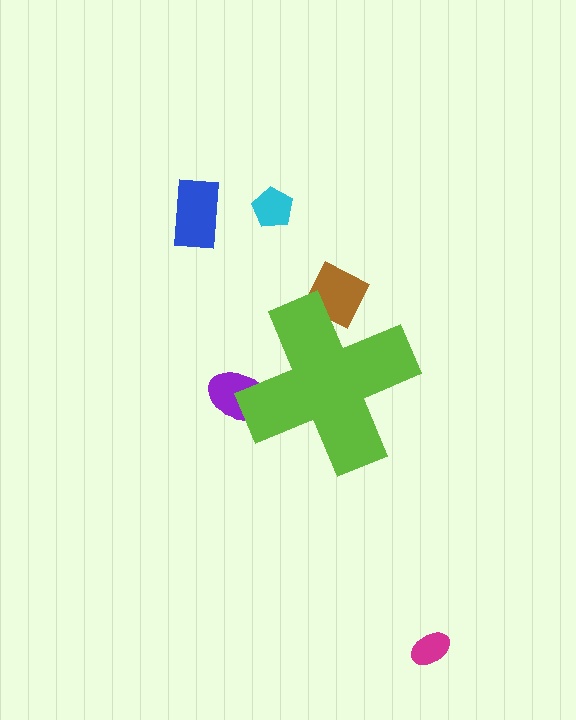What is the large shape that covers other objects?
A lime cross.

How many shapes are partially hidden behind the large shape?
2 shapes are partially hidden.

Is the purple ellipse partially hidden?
Yes, the purple ellipse is partially hidden behind the lime cross.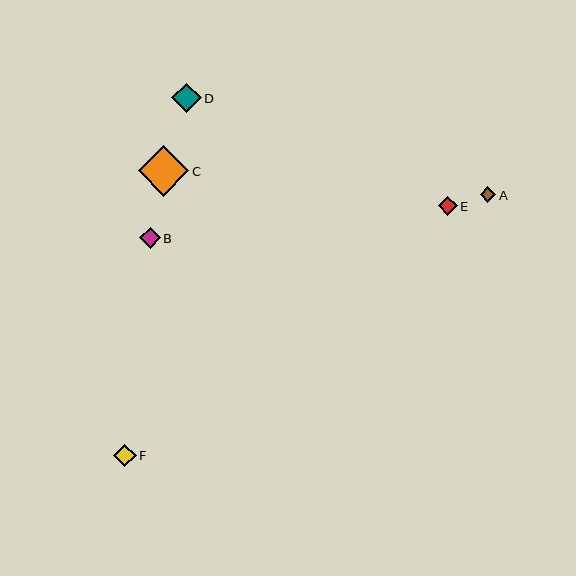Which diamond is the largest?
Diamond C is the largest with a size of approximately 50 pixels.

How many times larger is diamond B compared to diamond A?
Diamond B is approximately 1.3 times the size of diamond A.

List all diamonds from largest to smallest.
From largest to smallest: C, D, F, B, E, A.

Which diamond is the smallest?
Diamond A is the smallest with a size of approximately 16 pixels.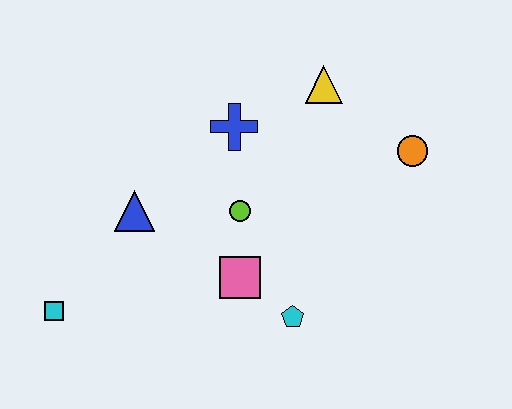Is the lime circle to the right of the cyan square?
Yes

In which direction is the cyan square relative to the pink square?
The cyan square is to the left of the pink square.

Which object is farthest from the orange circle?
The cyan square is farthest from the orange circle.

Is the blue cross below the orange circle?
No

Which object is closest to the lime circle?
The pink square is closest to the lime circle.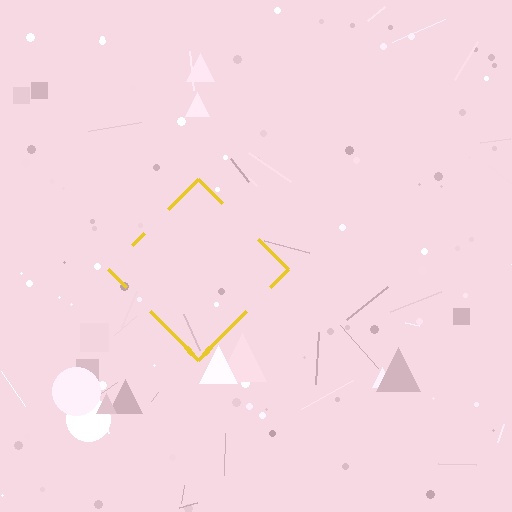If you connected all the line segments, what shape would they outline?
They would outline a diamond.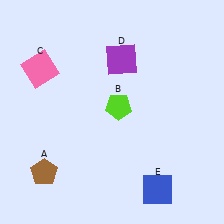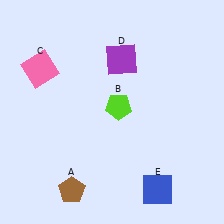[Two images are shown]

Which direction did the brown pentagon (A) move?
The brown pentagon (A) moved right.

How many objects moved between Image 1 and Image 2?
1 object moved between the two images.